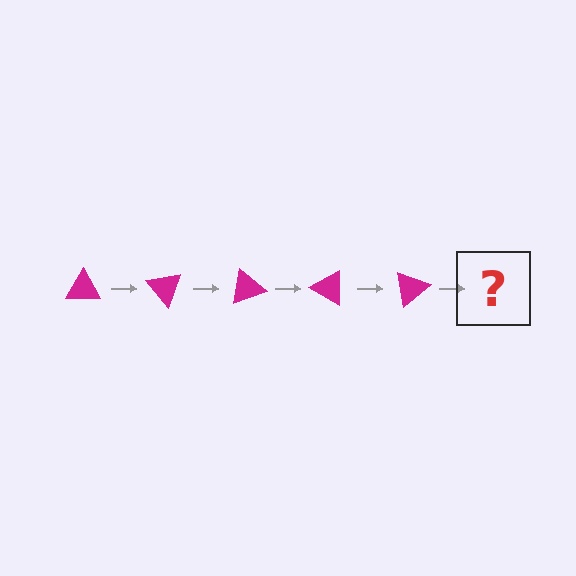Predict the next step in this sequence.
The next step is a magenta triangle rotated 250 degrees.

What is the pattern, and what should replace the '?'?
The pattern is that the triangle rotates 50 degrees each step. The '?' should be a magenta triangle rotated 250 degrees.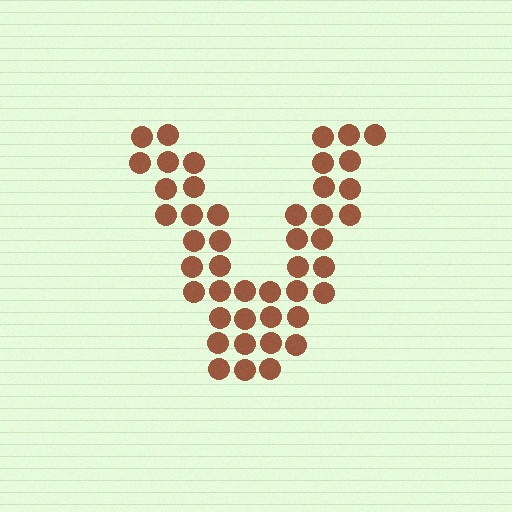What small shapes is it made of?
It is made of small circles.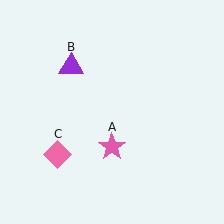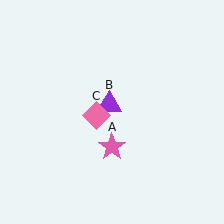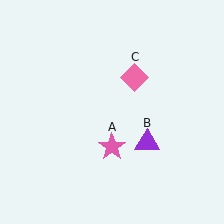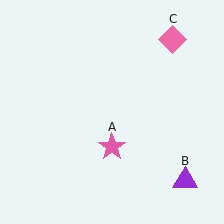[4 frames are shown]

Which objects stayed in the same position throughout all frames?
Pink star (object A) remained stationary.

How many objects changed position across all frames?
2 objects changed position: purple triangle (object B), pink diamond (object C).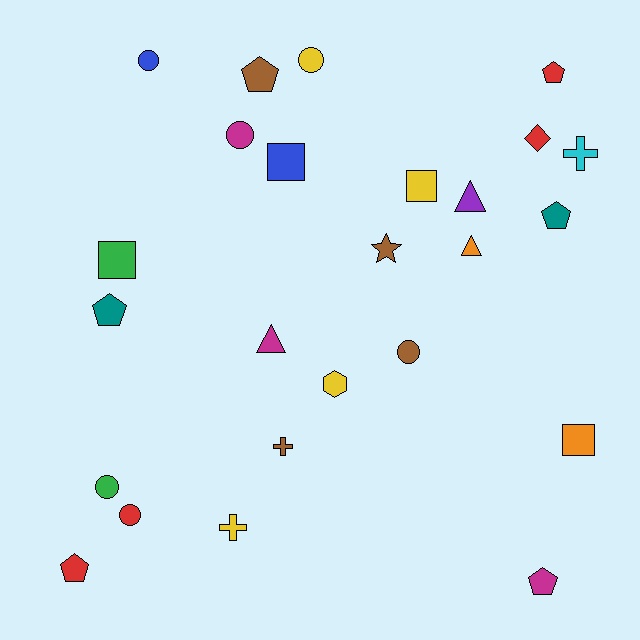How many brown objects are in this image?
There are 4 brown objects.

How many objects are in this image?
There are 25 objects.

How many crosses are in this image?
There are 3 crosses.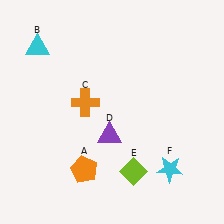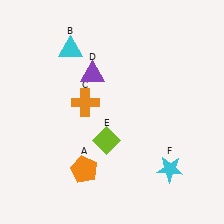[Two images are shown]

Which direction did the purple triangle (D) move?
The purple triangle (D) moved up.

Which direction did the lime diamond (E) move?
The lime diamond (E) moved up.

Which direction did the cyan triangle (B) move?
The cyan triangle (B) moved right.